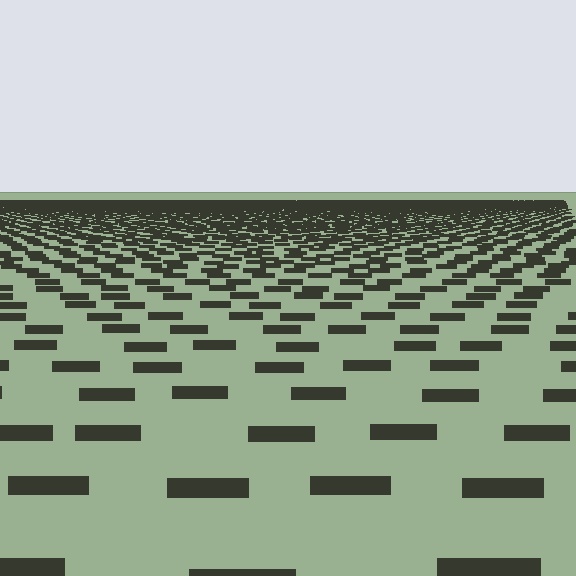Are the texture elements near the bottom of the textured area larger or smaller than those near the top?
Larger. Near the bottom, elements are closer to the viewer and appear at a bigger on-screen size.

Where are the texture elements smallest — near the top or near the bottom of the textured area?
Near the top.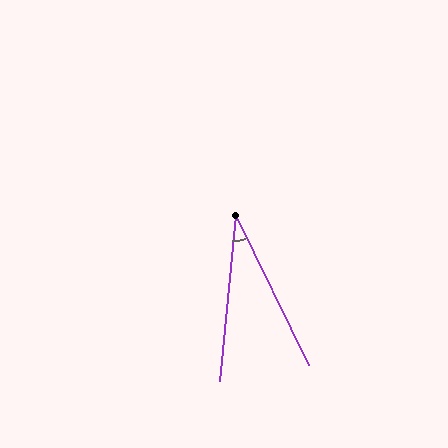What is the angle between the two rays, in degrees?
Approximately 32 degrees.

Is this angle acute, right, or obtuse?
It is acute.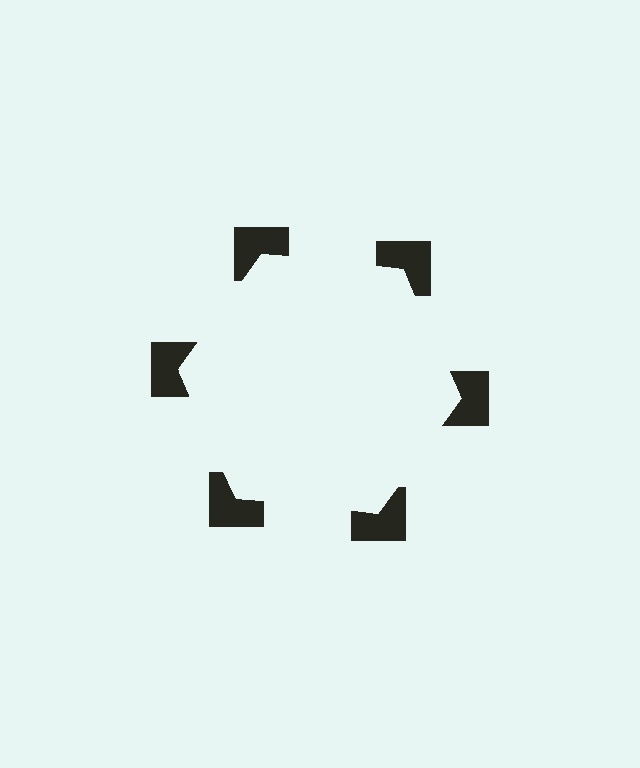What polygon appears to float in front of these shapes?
An illusory hexagon — its edges are inferred from the aligned wedge cuts in the notched squares, not physically drawn.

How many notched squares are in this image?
There are 6 — one at each vertex of the illusory hexagon.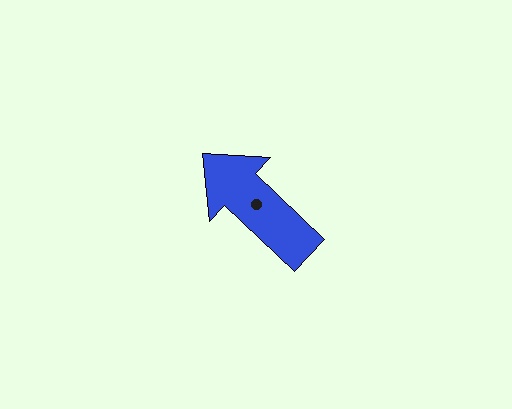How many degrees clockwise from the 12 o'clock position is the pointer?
Approximately 313 degrees.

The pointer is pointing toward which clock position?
Roughly 10 o'clock.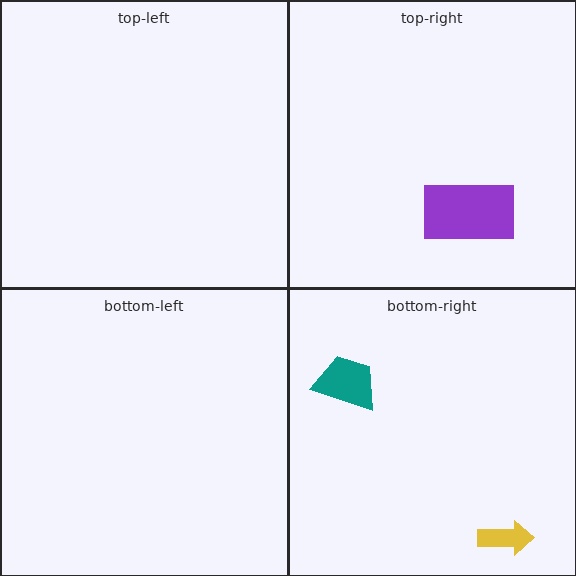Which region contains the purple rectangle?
The top-right region.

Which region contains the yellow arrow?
The bottom-right region.